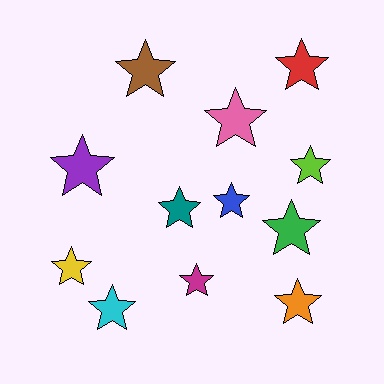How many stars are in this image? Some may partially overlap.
There are 12 stars.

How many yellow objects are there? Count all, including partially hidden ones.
There is 1 yellow object.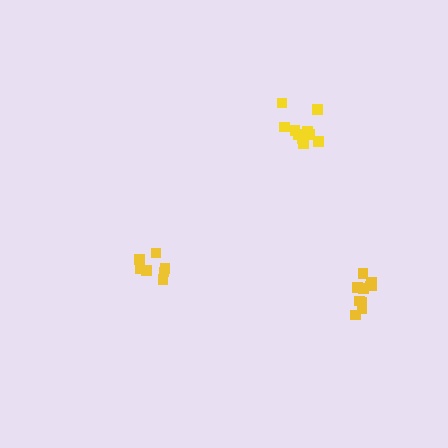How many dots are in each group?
Group 1: 7 dots, Group 2: 10 dots, Group 3: 10 dots (27 total).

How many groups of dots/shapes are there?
There are 3 groups.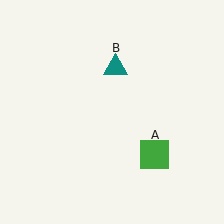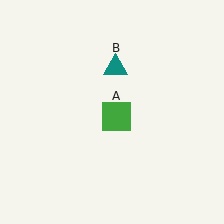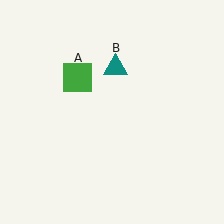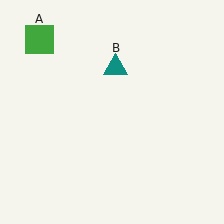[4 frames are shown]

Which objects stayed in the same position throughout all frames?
Teal triangle (object B) remained stationary.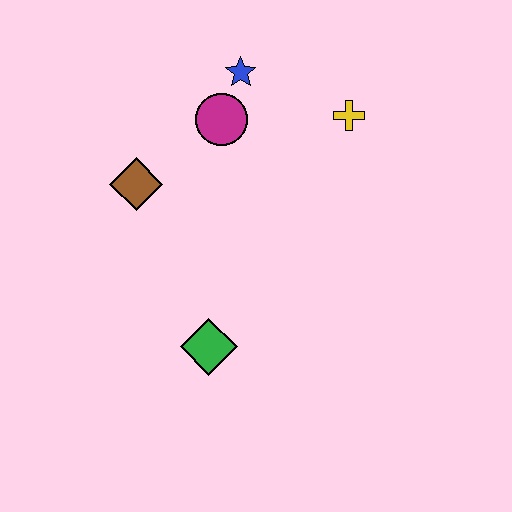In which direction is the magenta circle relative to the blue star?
The magenta circle is below the blue star.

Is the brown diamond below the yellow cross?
Yes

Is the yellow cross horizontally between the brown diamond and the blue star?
No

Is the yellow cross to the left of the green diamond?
No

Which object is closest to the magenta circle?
The blue star is closest to the magenta circle.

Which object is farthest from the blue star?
The green diamond is farthest from the blue star.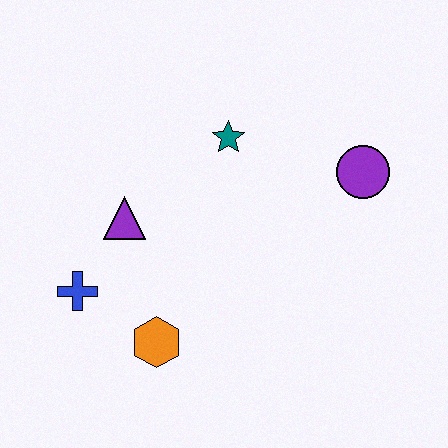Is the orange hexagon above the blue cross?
No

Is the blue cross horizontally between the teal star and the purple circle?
No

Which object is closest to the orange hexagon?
The blue cross is closest to the orange hexagon.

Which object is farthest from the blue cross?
The purple circle is farthest from the blue cross.